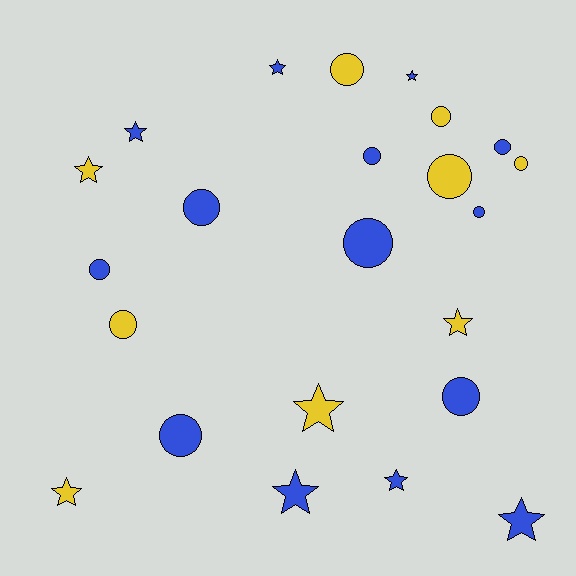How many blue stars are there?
There are 6 blue stars.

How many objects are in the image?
There are 23 objects.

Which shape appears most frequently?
Circle, with 13 objects.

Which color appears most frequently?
Blue, with 14 objects.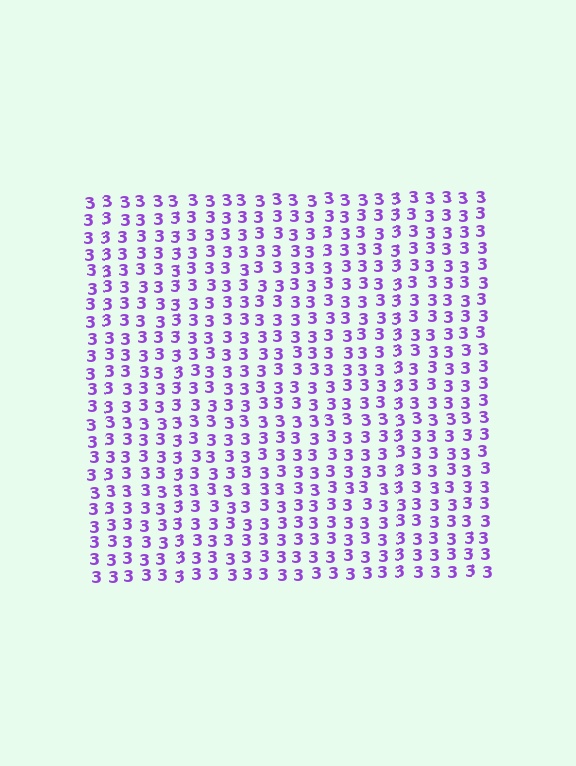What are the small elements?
The small elements are digit 3's.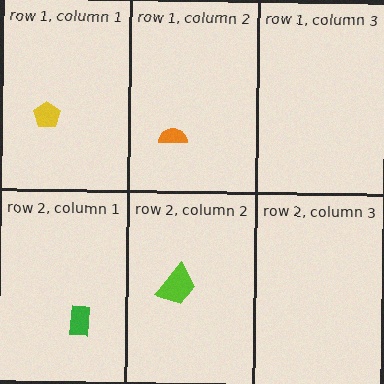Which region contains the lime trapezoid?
The row 2, column 2 region.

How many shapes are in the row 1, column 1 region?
1.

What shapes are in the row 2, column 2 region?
The lime trapezoid.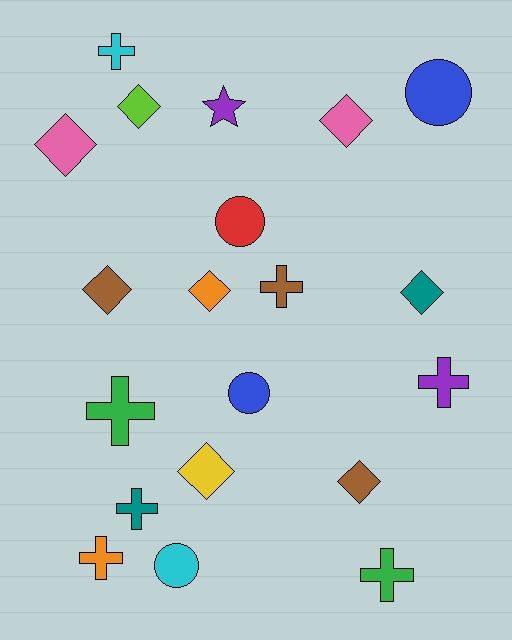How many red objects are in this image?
There is 1 red object.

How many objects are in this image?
There are 20 objects.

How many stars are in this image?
There is 1 star.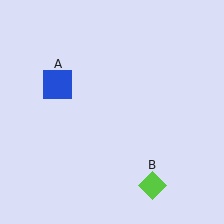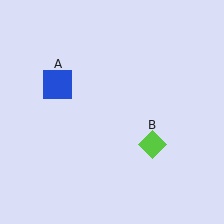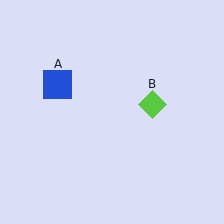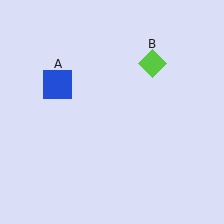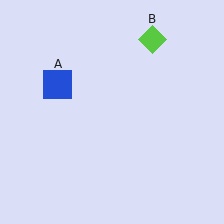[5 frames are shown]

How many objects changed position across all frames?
1 object changed position: lime diamond (object B).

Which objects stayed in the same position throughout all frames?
Blue square (object A) remained stationary.